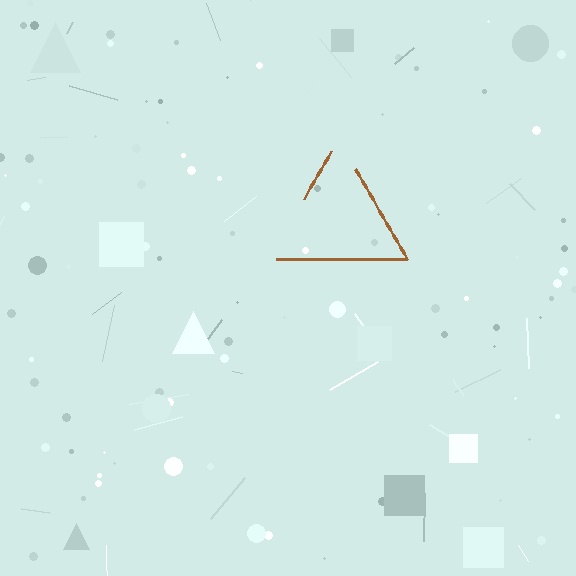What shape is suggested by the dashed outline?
The dashed outline suggests a triangle.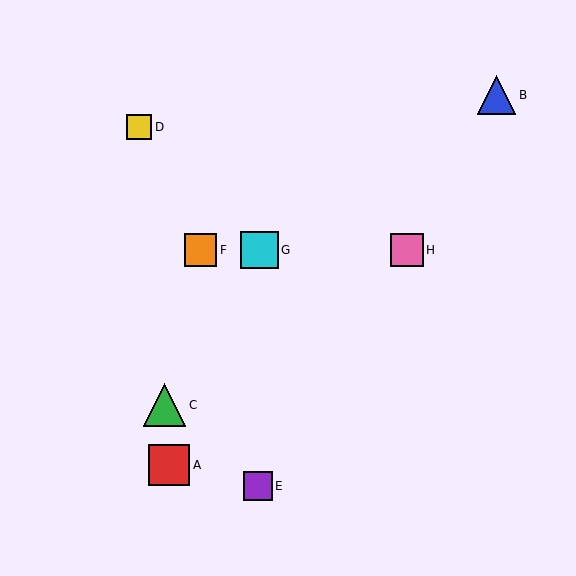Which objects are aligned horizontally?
Objects F, G, H are aligned horizontally.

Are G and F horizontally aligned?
Yes, both are at y≈250.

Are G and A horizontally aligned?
No, G is at y≈250 and A is at y≈465.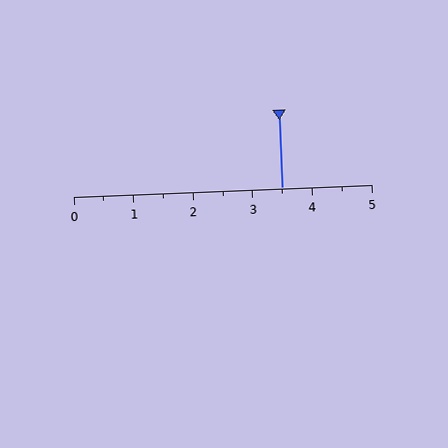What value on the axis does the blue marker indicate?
The marker indicates approximately 3.5.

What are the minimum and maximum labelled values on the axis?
The axis runs from 0 to 5.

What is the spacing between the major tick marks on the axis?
The major ticks are spaced 1 apart.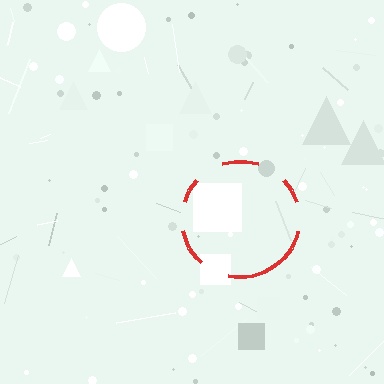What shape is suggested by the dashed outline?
The dashed outline suggests a circle.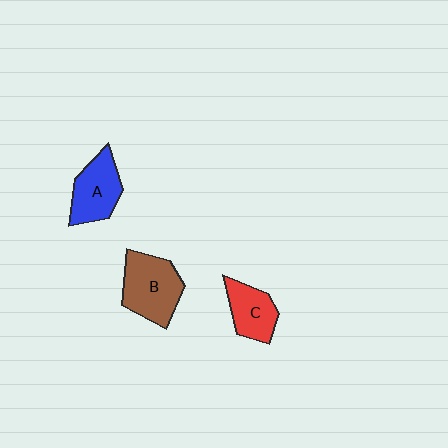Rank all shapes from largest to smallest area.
From largest to smallest: B (brown), A (blue), C (red).